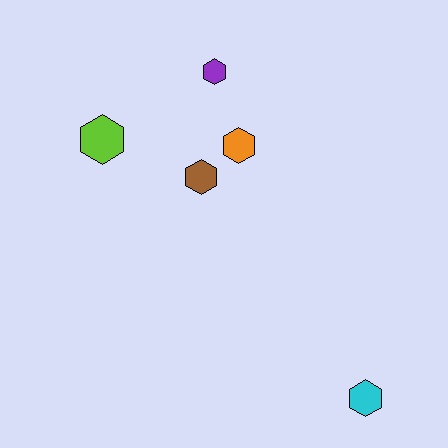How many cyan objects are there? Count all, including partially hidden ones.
There is 1 cyan object.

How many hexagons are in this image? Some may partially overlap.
There are 5 hexagons.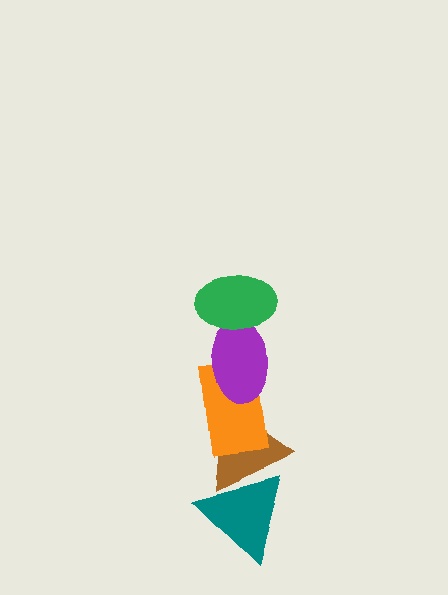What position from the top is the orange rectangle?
The orange rectangle is 3rd from the top.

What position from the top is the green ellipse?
The green ellipse is 1st from the top.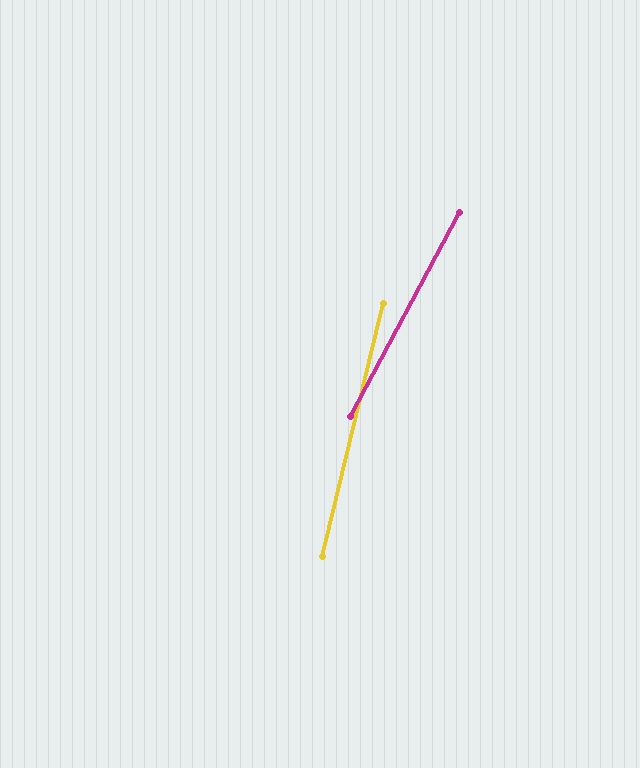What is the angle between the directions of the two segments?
Approximately 14 degrees.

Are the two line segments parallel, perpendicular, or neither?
Neither parallel nor perpendicular — they differ by about 14°.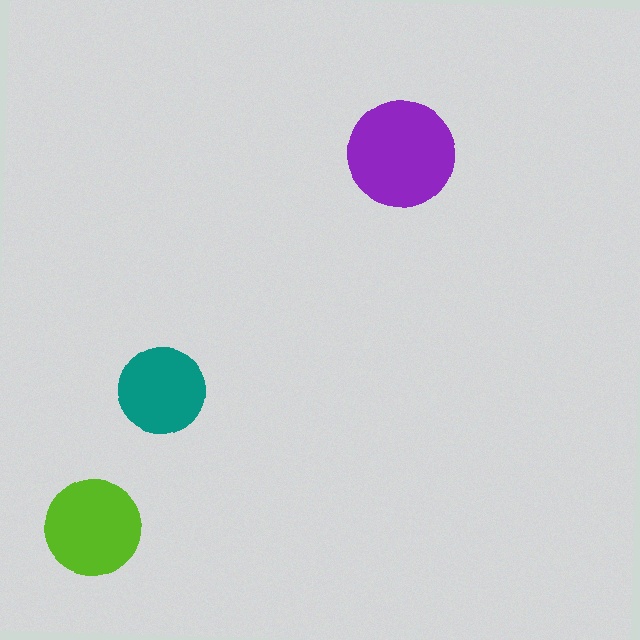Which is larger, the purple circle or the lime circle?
The purple one.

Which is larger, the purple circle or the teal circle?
The purple one.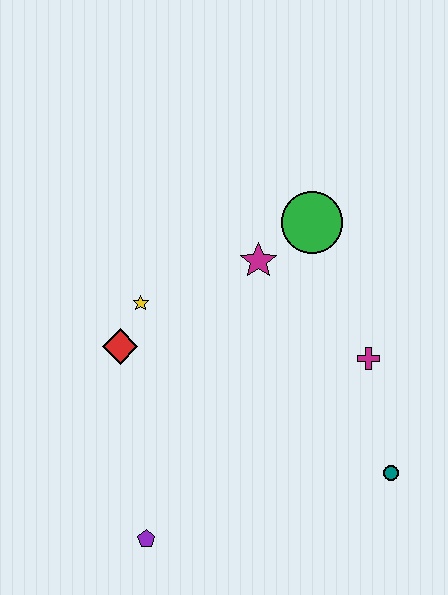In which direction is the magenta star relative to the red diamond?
The magenta star is to the right of the red diamond.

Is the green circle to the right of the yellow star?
Yes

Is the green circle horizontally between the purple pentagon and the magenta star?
No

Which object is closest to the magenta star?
The green circle is closest to the magenta star.